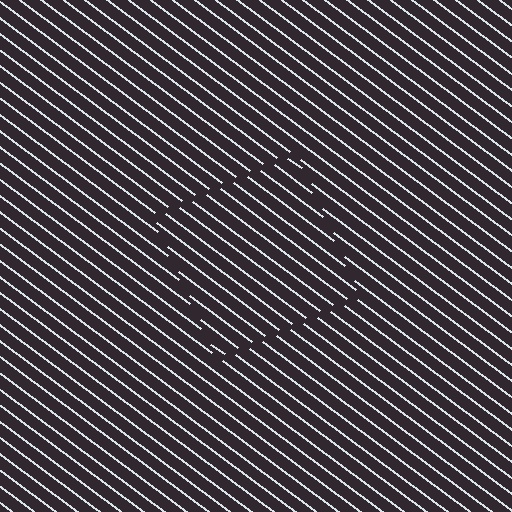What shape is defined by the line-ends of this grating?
An illusory square. The interior of the shape contains the same grating, shifted by half a period — the contour is defined by the phase discontinuity where line-ends from the inner and outer gratings abut.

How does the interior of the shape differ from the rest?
The interior of the shape contains the same grating, shifted by half a period — the contour is defined by the phase discontinuity where line-ends from the inner and outer gratings abut.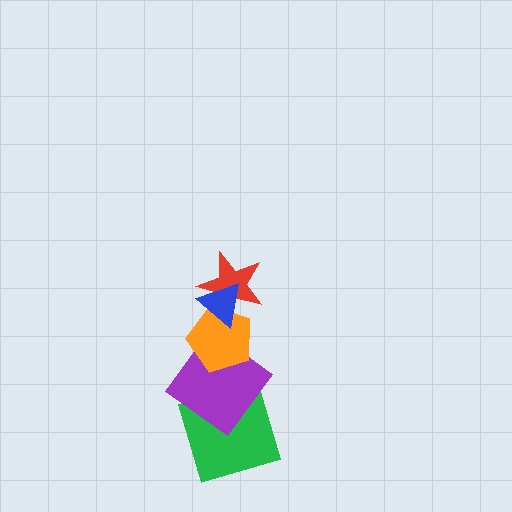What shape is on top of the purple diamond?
The orange pentagon is on top of the purple diamond.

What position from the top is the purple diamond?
The purple diamond is 4th from the top.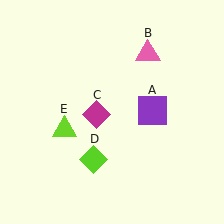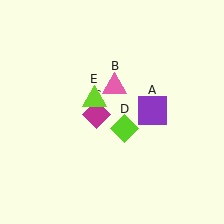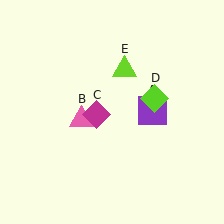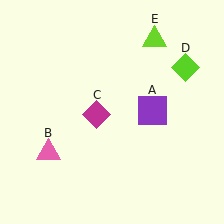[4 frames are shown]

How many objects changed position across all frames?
3 objects changed position: pink triangle (object B), lime diamond (object D), lime triangle (object E).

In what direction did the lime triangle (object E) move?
The lime triangle (object E) moved up and to the right.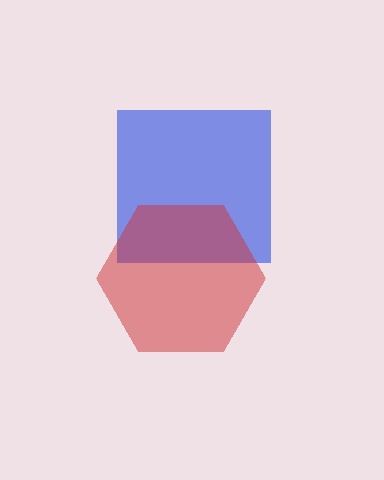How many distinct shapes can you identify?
There are 2 distinct shapes: a blue square, a red hexagon.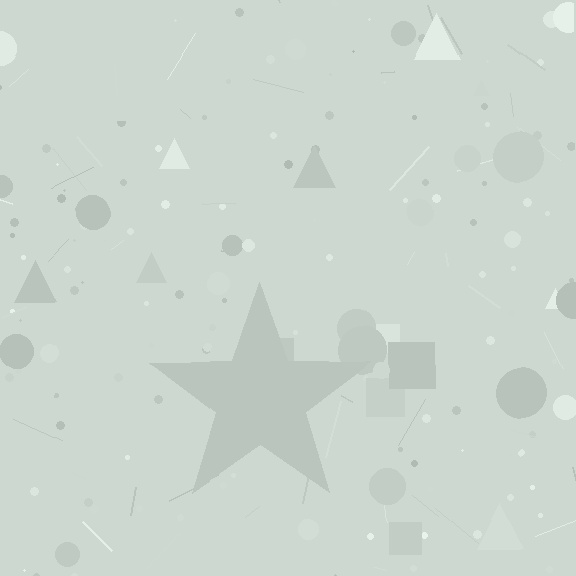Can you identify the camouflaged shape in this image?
The camouflaged shape is a star.